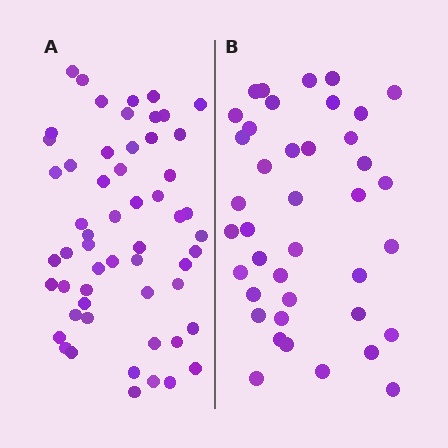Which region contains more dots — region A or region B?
Region A (the left region) has more dots.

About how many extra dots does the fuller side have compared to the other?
Region A has approximately 15 more dots than region B.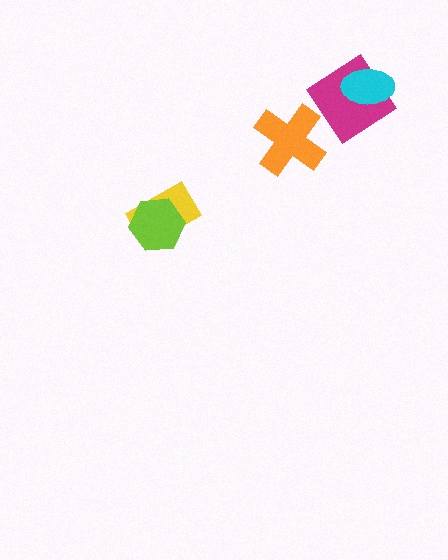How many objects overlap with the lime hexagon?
1 object overlaps with the lime hexagon.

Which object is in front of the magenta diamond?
The cyan ellipse is in front of the magenta diamond.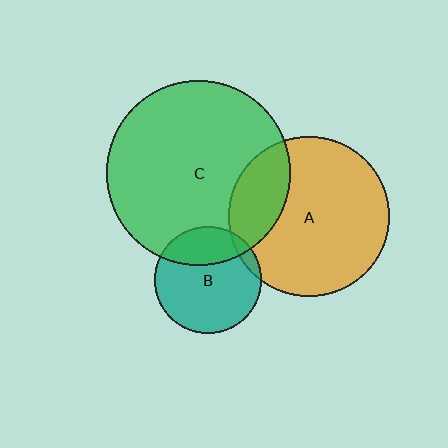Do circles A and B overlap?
Yes.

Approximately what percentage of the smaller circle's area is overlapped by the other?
Approximately 5%.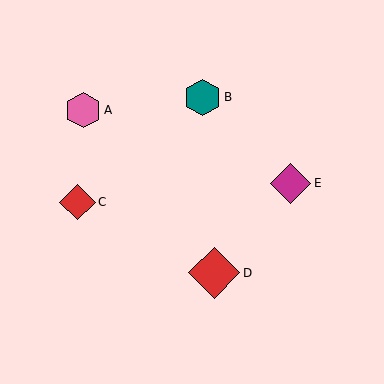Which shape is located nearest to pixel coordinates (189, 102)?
The teal hexagon (labeled B) at (203, 97) is nearest to that location.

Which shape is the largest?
The red diamond (labeled D) is the largest.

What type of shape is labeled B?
Shape B is a teal hexagon.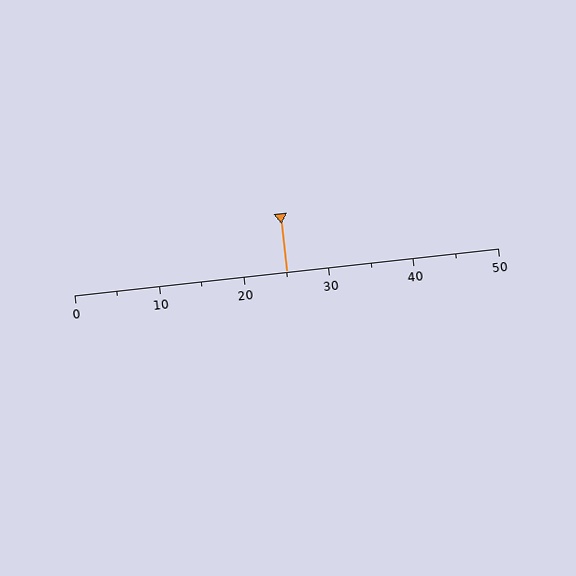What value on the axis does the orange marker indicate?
The marker indicates approximately 25.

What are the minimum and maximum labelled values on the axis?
The axis runs from 0 to 50.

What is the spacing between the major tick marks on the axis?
The major ticks are spaced 10 apart.